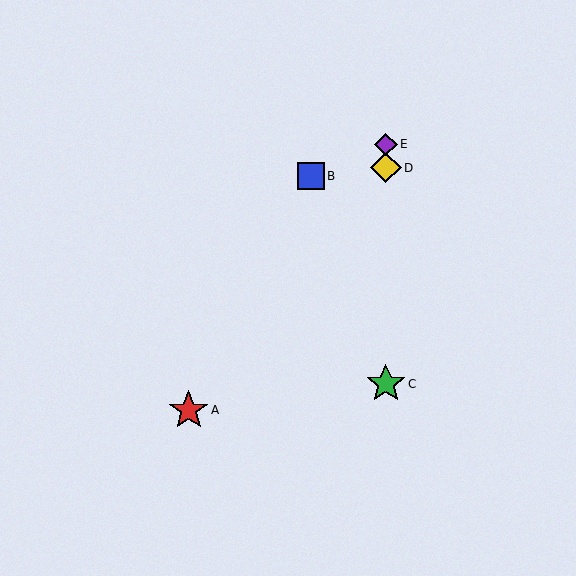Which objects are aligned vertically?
Objects C, D, E are aligned vertically.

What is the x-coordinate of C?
Object C is at x≈386.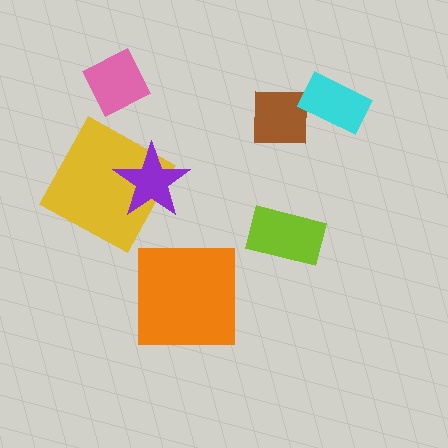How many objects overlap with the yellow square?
1 object overlaps with the yellow square.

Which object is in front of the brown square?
The cyan rectangle is in front of the brown square.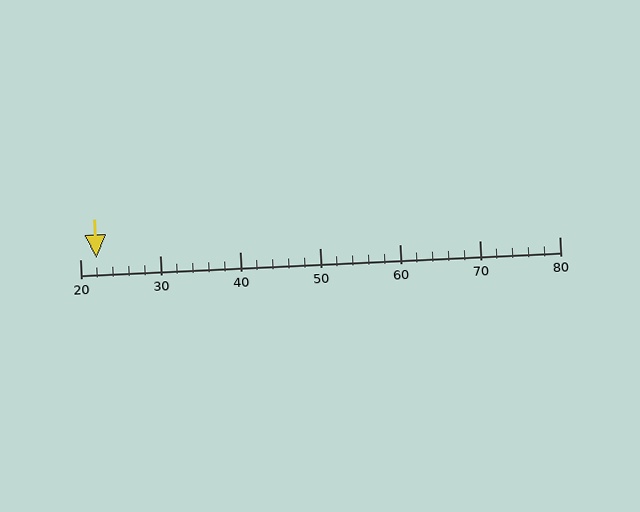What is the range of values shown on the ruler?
The ruler shows values from 20 to 80.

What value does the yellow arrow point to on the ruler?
The yellow arrow points to approximately 22.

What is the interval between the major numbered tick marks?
The major tick marks are spaced 10 units apart.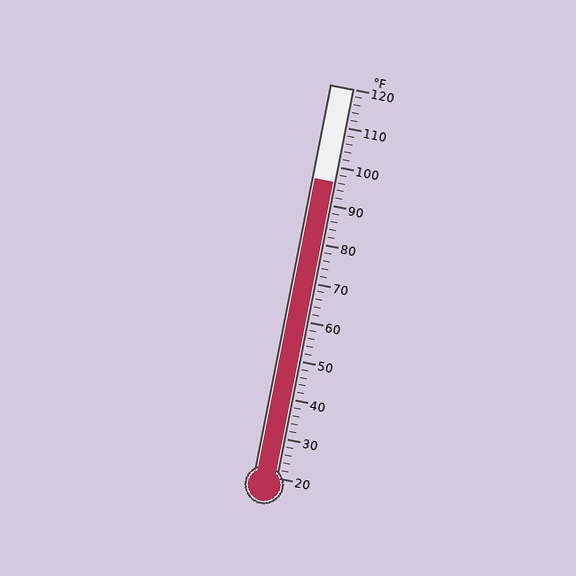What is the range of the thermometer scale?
The thermometer scale ranges from 20°F to 120°F.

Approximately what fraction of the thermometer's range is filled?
The thermometer is filled to approximately 75% of its range.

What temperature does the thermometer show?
The thermometer shows approximately 96°F.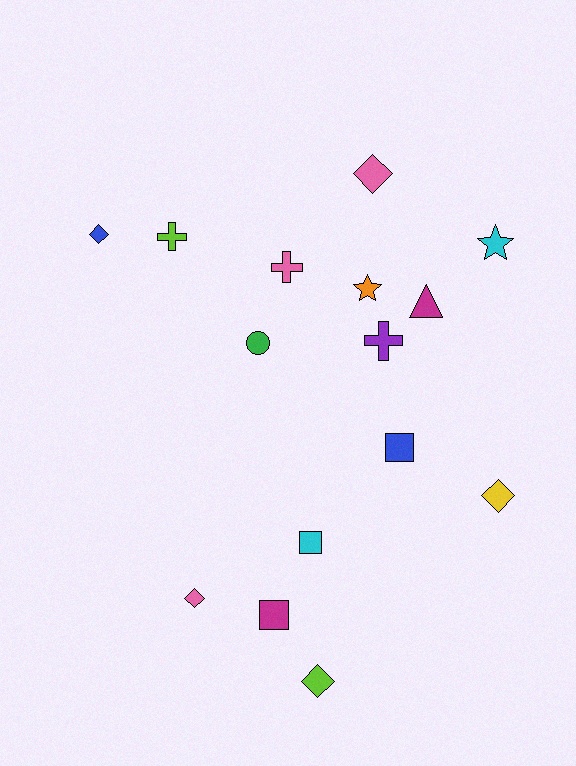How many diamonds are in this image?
There are 5 diamonds.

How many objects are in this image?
There are 15 objects.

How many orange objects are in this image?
There is 1 orange object.